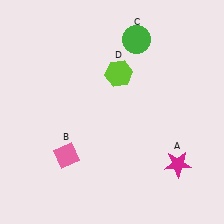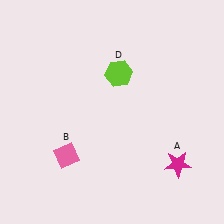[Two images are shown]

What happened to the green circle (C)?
The green circle (C) was removed in Image 2. It was in the top-right area of Image 1.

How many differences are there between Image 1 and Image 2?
There is 1 difference between the two images.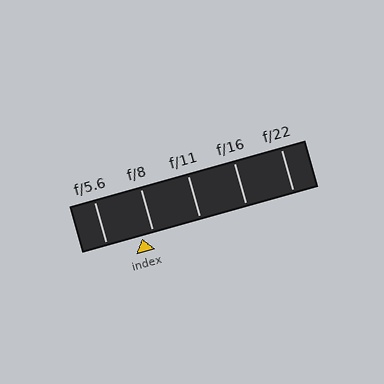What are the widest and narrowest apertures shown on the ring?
The widest aperture shown is f/5.6 and the narrowest is f/22.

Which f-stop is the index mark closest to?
The index mark is closest to f/8.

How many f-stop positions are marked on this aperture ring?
There are 5 f-stop positions marked.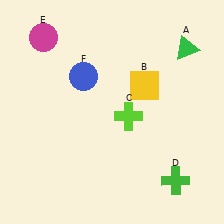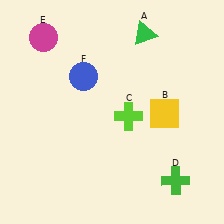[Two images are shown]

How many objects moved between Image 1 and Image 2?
2 objects moved between the two images.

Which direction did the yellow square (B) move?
The yellow square (B) moved down.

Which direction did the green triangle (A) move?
The green triangle (A) moved left.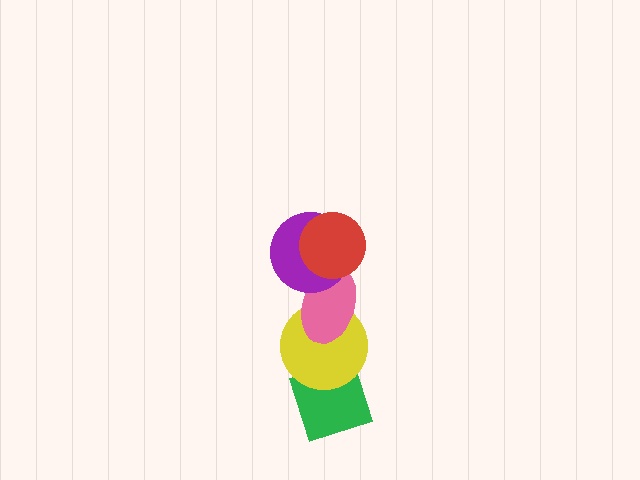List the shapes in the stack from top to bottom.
From top to bottom: the red circle, the purple circle, the pink ellipse, the yellow circle, the green diamond.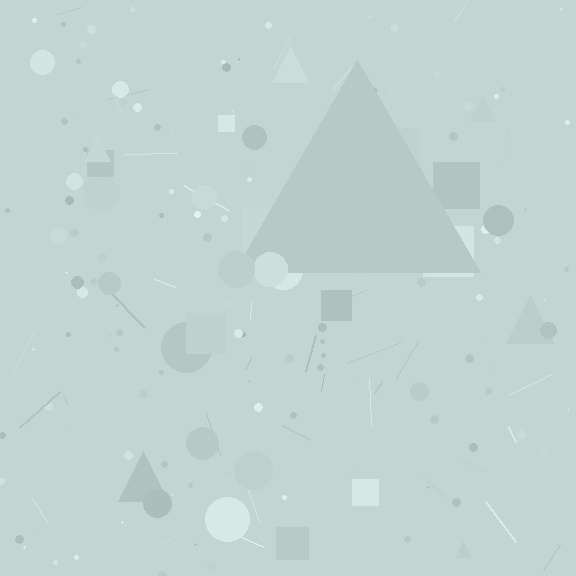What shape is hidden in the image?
A triangle is hidden in the image.